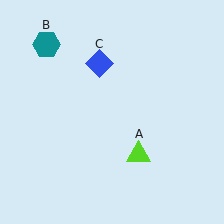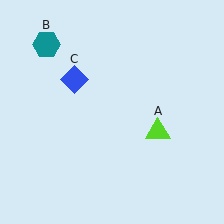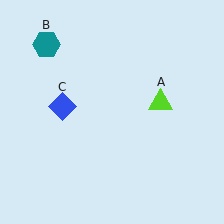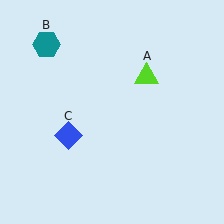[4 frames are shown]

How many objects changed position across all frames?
2 objects changed position: lime triangle (object A), blue diamond (object C).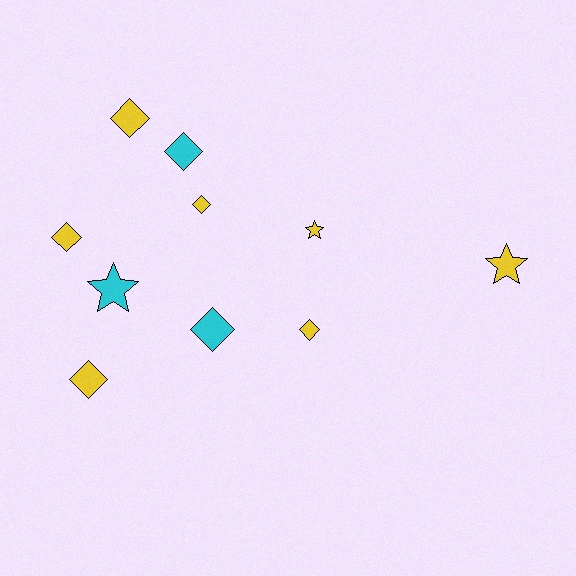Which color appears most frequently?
Yellow, with 7 objects.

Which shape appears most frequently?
Diamond, with 7 objects.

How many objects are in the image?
There are 10 objects.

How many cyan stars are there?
There is 1 cyan star.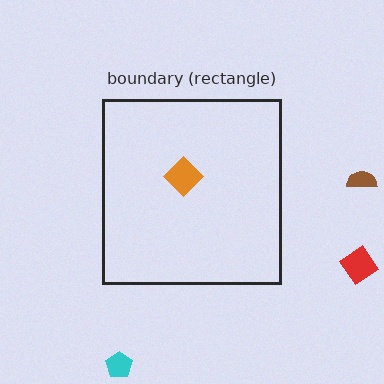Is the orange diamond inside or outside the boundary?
Inside.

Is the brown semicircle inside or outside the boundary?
Outside.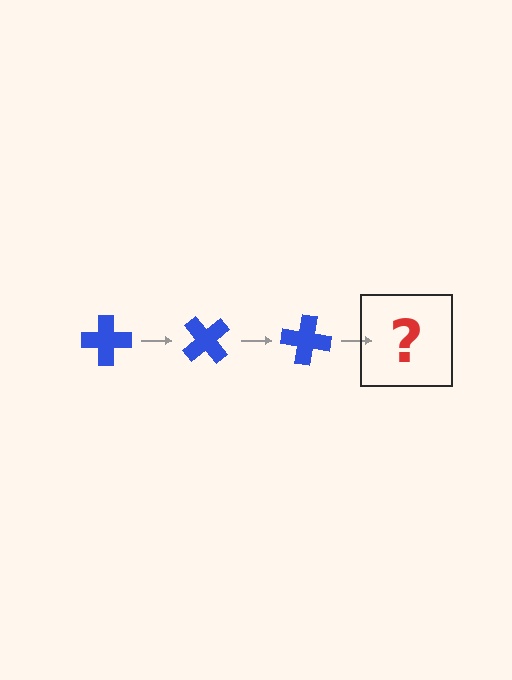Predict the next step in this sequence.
The next step is a blue cross rotated 150 degrees.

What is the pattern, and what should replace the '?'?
The pattern is that the cross rotates 50 degrees each step. The '?' should be a blue cross rotated 150 degrees.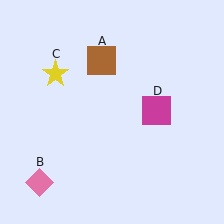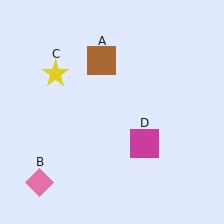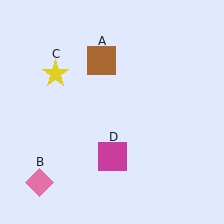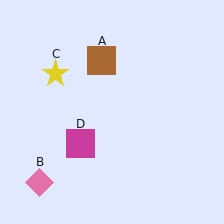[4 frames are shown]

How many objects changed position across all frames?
1 object changed position: magenta square (object D).